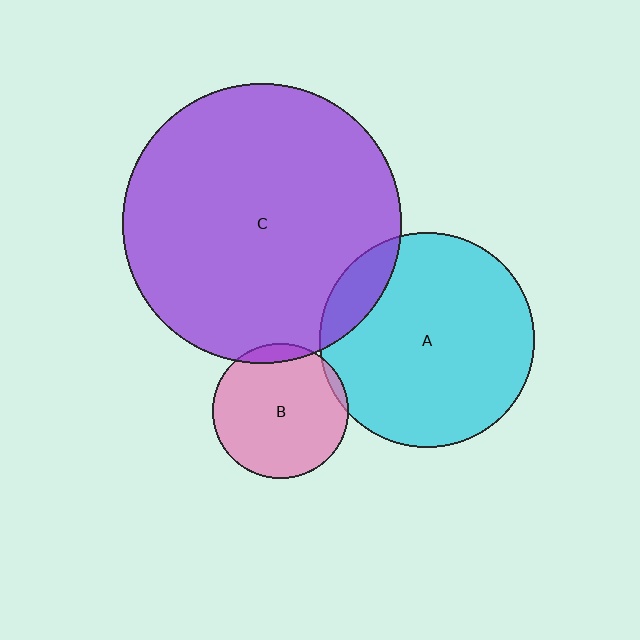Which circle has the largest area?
Circle C (purple).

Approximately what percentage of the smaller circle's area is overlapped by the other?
Approximately 5%.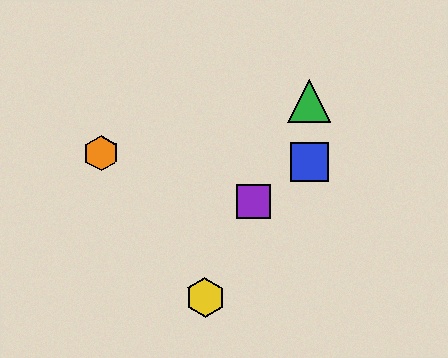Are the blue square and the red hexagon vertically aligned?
Yes, both are at x≈309.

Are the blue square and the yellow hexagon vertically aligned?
No, the blue square is at x≈309 and the yellow hexagon is at x≈205.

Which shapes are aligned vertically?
The red hexagon, the blue square, the green triangle are aligned vertically.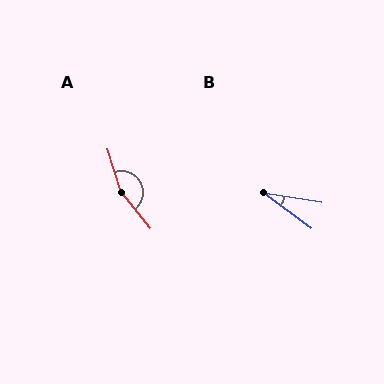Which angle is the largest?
A, at approximately 159 degrees.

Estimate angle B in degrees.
Approximately 28 degrees.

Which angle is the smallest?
B, at approximately 28 degrees.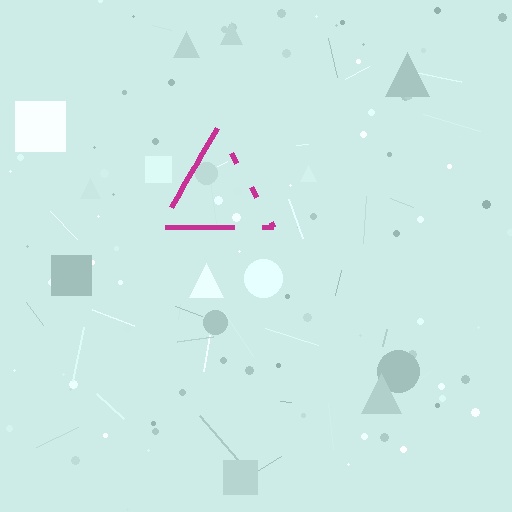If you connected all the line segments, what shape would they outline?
They would outline a triangle.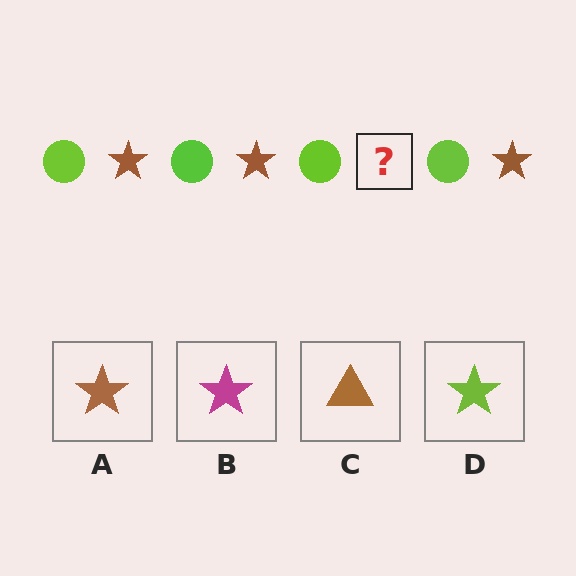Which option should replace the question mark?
Option A.